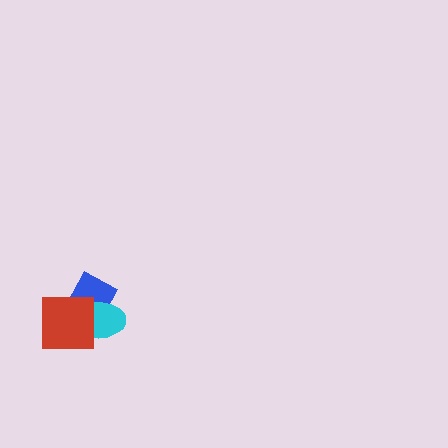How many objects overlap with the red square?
2 objects overlap with the red square.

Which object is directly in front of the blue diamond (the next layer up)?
The cyan ellipse is directly in front of the blue diamond.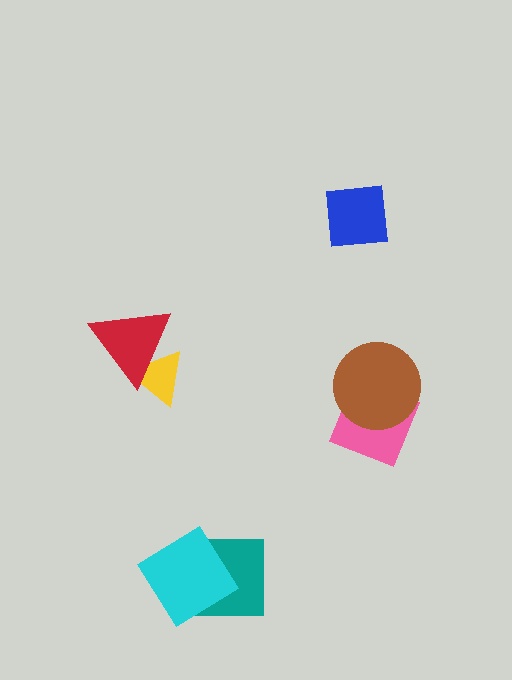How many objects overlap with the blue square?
0 objects overlap with the blue square.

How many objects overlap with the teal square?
1 object overlaps with the teal square.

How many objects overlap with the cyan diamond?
1 object overlaps with the cyan diamond.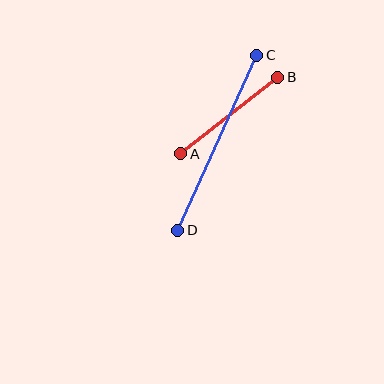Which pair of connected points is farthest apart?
Points C and D are farthest apart.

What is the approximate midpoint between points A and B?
The midpoint is at approximately (229, 116) pixels.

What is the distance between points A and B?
The distance is approximately 123 pixels.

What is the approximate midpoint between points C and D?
The midpoint is at approximately (217, 143) pixels.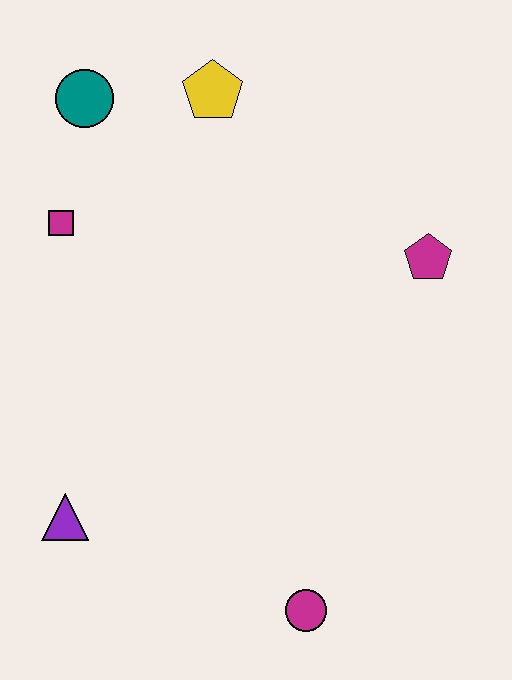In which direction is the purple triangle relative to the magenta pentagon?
The purple triangle is to the left of the magenta pentagon.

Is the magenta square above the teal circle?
No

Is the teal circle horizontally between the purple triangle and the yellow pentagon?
Yes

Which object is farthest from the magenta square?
The magenta circle is farthest from the magenta square.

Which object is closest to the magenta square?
The teal circle is closest to the magenta square.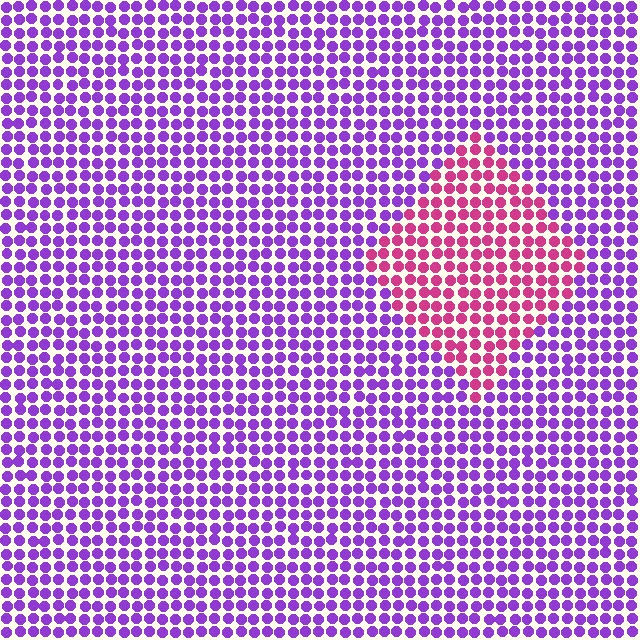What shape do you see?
I see a diamond.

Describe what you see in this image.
The image is filled with small purple elements in a uniform arrangement. A diamond-shaped region is visible where the elements are tinted to a slightly different hue, forming a subtle color boundary.